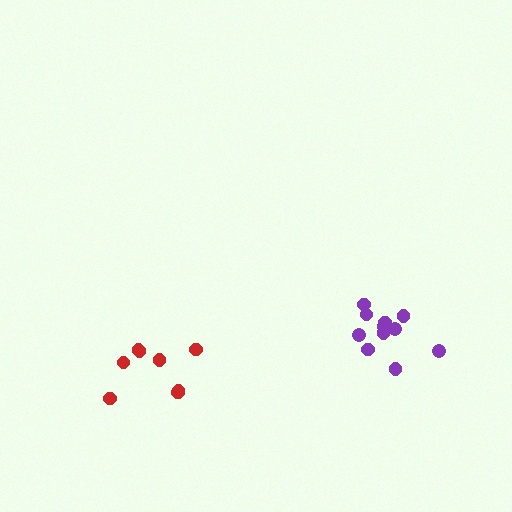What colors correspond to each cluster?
The clusters are colored: red, purple.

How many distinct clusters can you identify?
There are 2 distinct clusters.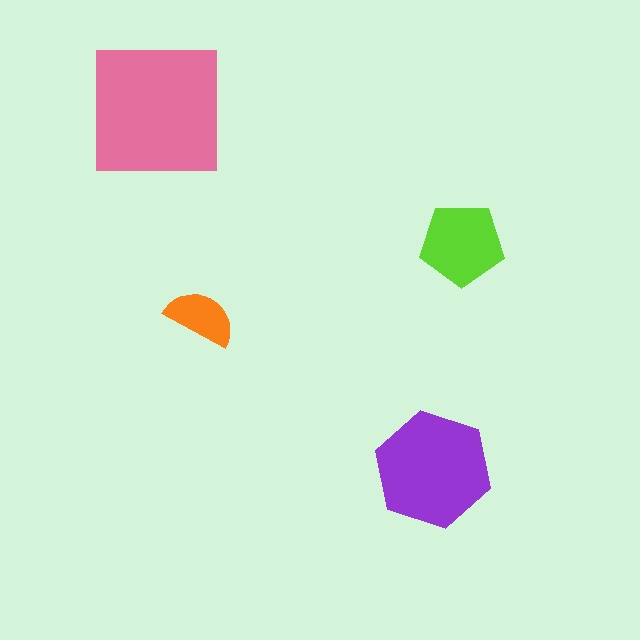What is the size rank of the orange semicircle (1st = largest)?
4th.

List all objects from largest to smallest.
The pink square, the purple hexagon, the lime pentagon, the orange semicircle.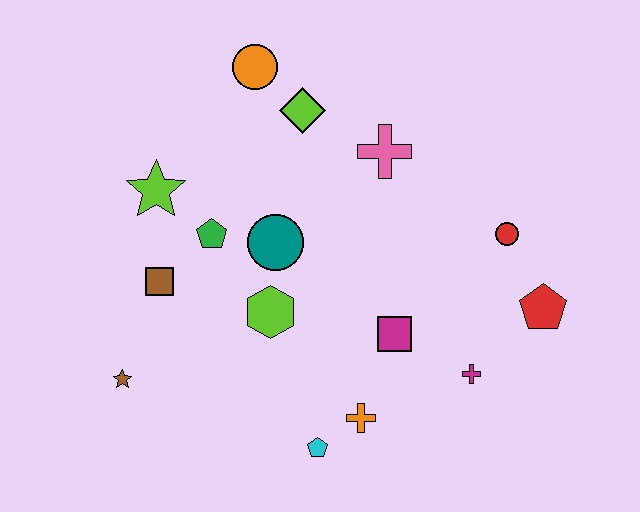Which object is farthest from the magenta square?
The orange circle is farthest from the magenta square.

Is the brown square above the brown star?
Yes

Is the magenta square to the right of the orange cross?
Yes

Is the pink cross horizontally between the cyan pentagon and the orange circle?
No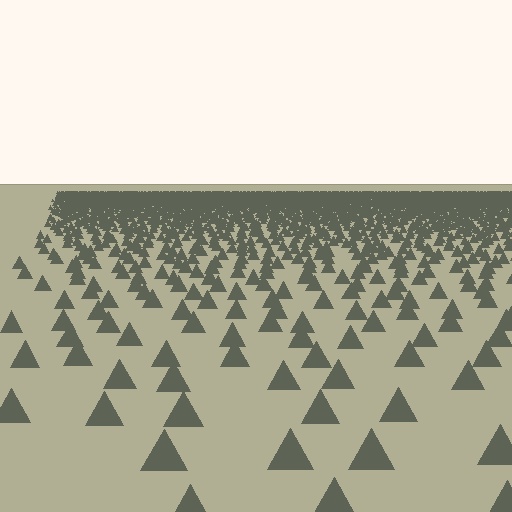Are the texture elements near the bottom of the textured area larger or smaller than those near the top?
Larger. Near the bottom, elements are closer to the viewer and appear at a bigger on-screen size.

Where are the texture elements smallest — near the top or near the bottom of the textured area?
Near the top.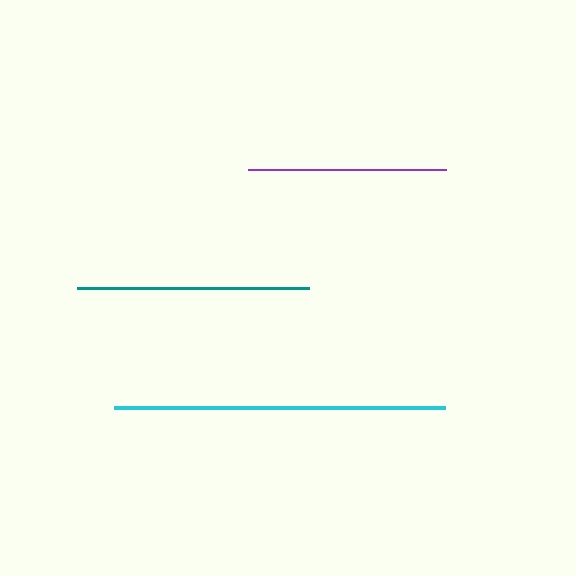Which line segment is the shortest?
The purple line is the shortest at approximately 199 pixels.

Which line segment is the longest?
The cyan line is the longest at approximately 331 pixels.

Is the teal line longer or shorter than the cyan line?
The cyan line is longer than the teal line.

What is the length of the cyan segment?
The cyan segment is approximately 331 pixels long.